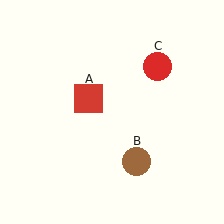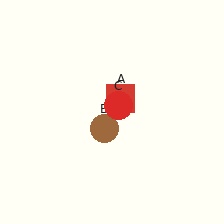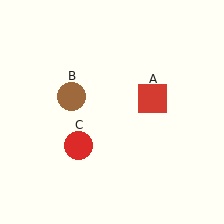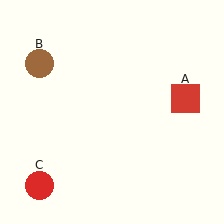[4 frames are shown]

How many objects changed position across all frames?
3 objects changed position: red square (object A), brown circle (object B), red circle (object C).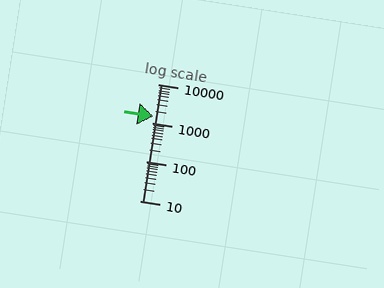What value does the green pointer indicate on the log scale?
The pointer indicates approximately 1500.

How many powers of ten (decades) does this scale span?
The scale spans 3 decades, from 10 to 10000.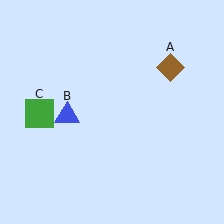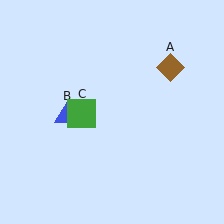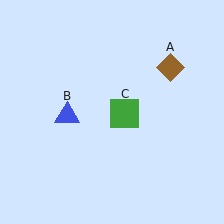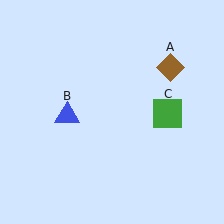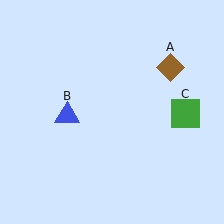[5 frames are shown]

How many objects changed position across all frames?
1 object changed position: green square (object C).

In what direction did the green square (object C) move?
The green square (object C) moved right.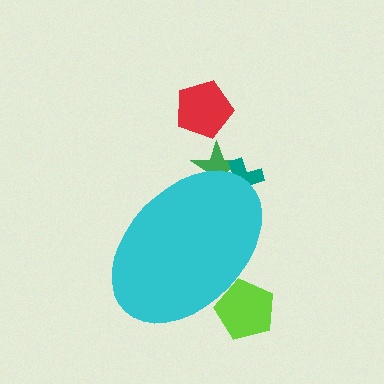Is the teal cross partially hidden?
Yes, the teal cross is partially hidden behind the cyan ellipse.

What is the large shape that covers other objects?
A cyan ellipse.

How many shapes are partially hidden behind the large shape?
3 shapes are partially hidden.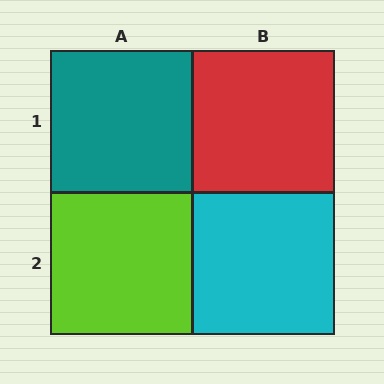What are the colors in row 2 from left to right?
Lime, cyan.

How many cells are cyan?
1 cell is cyan.